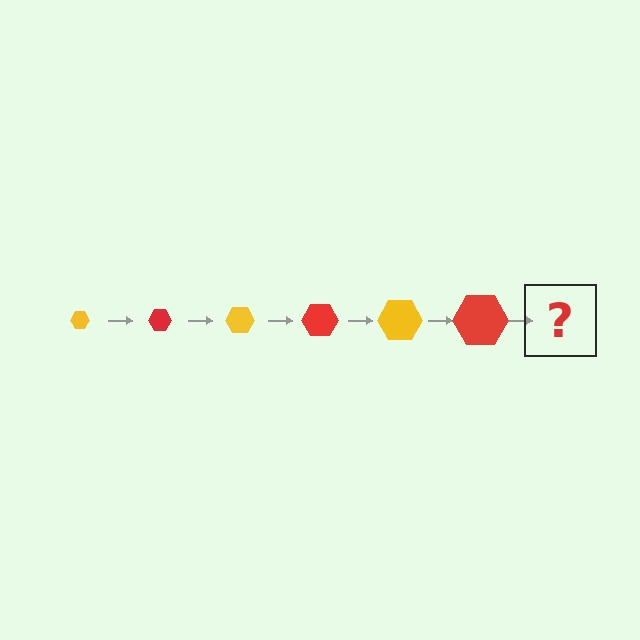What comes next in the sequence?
The next element should be a yellow hexagon, larger than the previous one.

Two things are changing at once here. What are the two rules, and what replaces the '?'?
The two rules are that the hexagon grows larger each step and the color cycles through yellow and red. The '?' should be a yellow hexagon, larger than the previous one.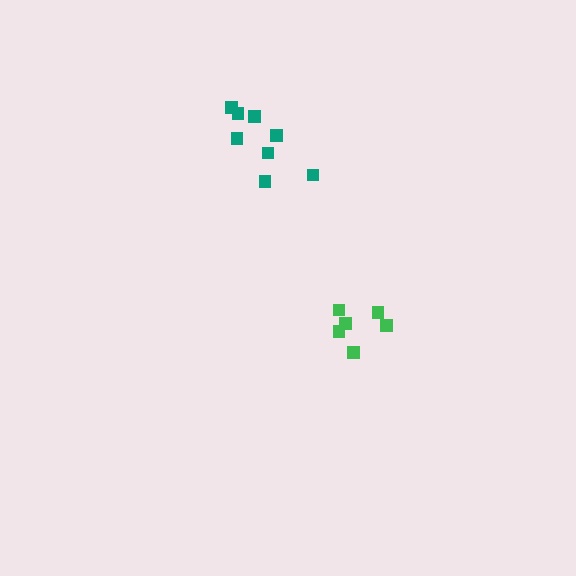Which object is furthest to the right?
The green cluster is rightmost.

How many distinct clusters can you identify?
There are 2 distinct clusters.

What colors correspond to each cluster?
The clusters are colored: green, teal.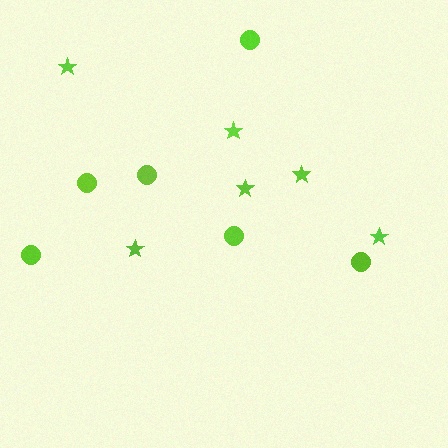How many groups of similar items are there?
There are 2 groups: one group of stars (6) and one group of circles (6).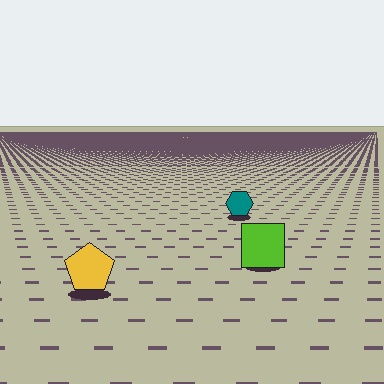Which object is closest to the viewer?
The yellow pentagon is closest. The texture marks near it are larger and more spread out.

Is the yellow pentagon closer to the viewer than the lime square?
Yes. The yellow pentagon is closer — you can tell from the texture gradient: the ground texture is coarser near it.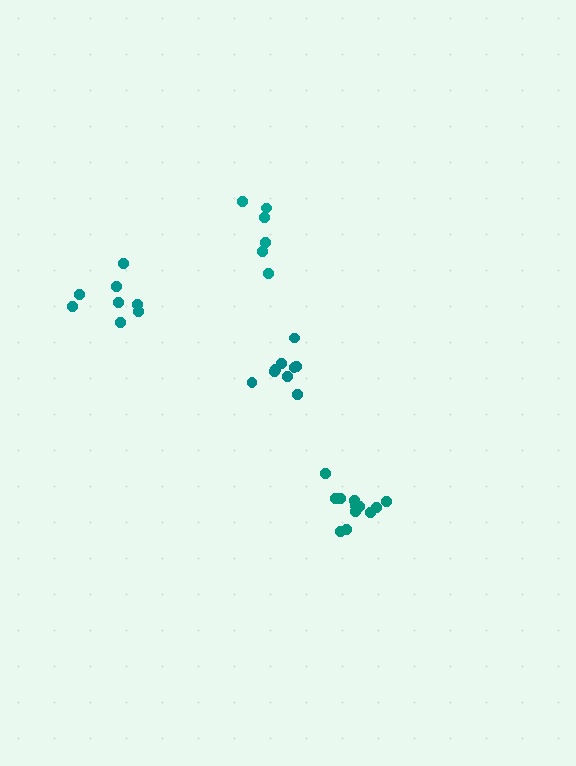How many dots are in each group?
Group 1: 8 dots, Group 2: 9 dots, Group 3: 12 dots, Group 4: 6 dots (35 total).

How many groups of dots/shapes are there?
There are 4 groups.